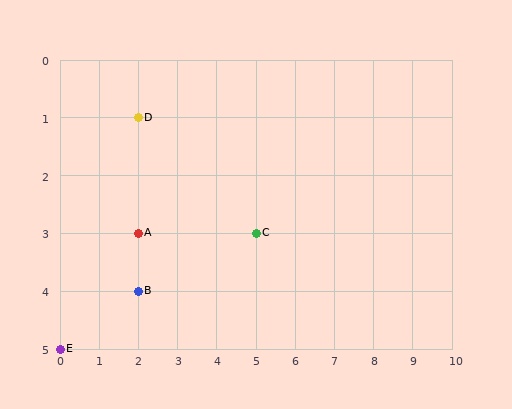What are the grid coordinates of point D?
Point D is at grid coordinates (2, 1).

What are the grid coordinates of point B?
Point B is at grid coordinates (2, 4).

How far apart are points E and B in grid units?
Points E and B are 2 columns and 1 row apart (about 2.2 grid units diagonally).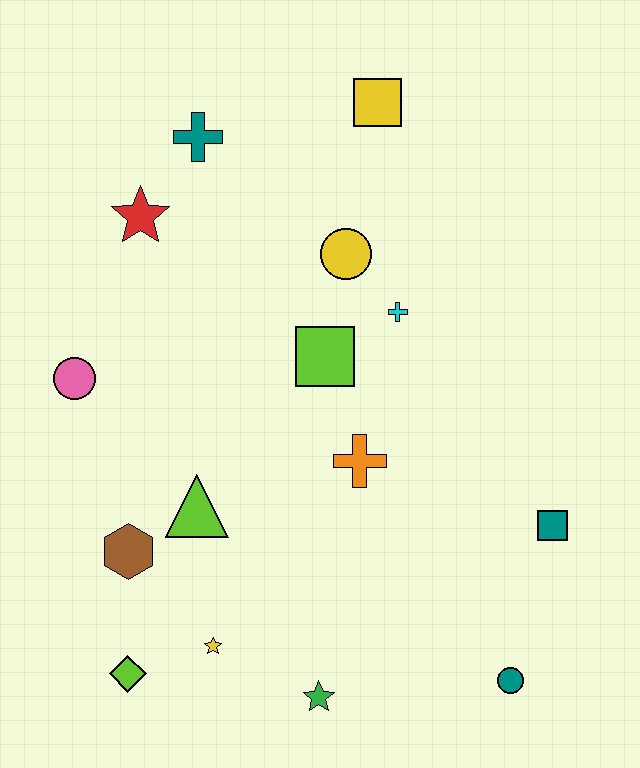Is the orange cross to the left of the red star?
No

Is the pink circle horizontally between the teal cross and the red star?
No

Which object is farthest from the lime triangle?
The yellow square is farthest from the lime triangle.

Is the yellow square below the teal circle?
No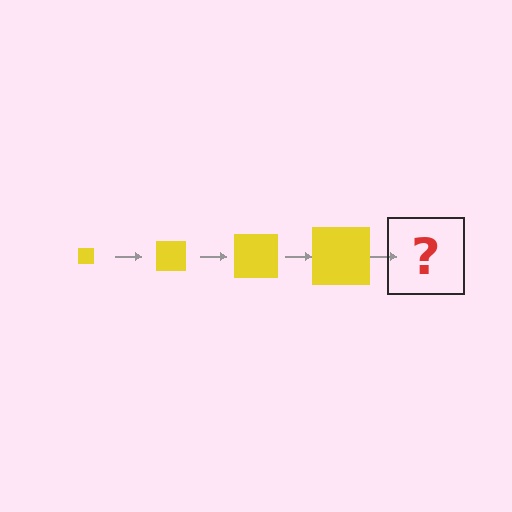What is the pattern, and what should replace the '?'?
The pattern is that the square gets progressively larger each step. The '?' should be a yellow square, larger than the previous one.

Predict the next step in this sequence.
The next step is a yellow square, larger than the previous one.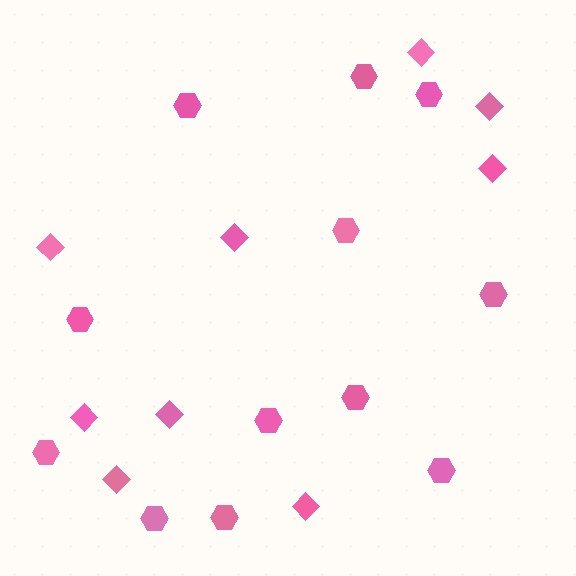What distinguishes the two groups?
There are 2 groups: one group of diamonds (9) and one group of hexagons (12).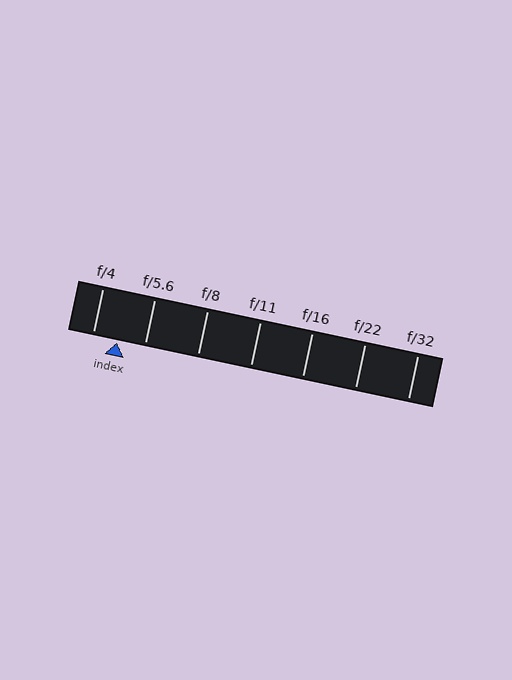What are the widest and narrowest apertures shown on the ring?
The widest aperture shown is f/4 and the narrowest is f/32.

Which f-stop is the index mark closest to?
The index mark is closest to f/4.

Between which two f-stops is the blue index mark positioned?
The index mark is between f/4 and f/5.6.